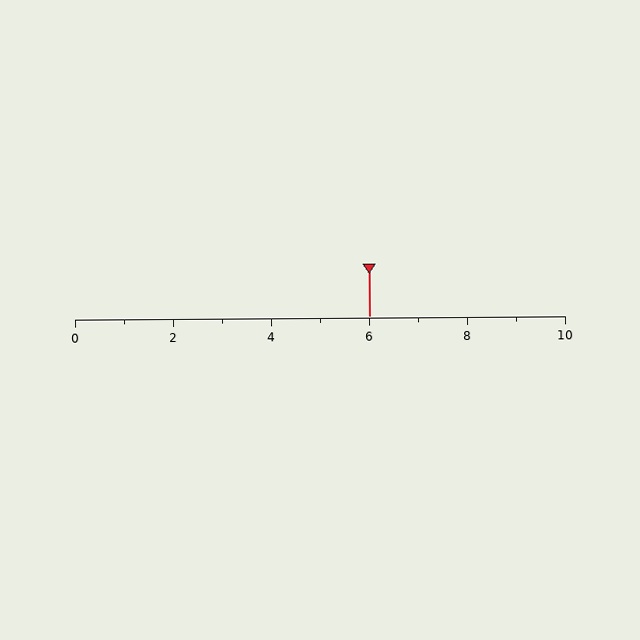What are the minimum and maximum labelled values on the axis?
The axis runs from 0 to 10.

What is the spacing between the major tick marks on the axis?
The major ticks are spaced 2 apart.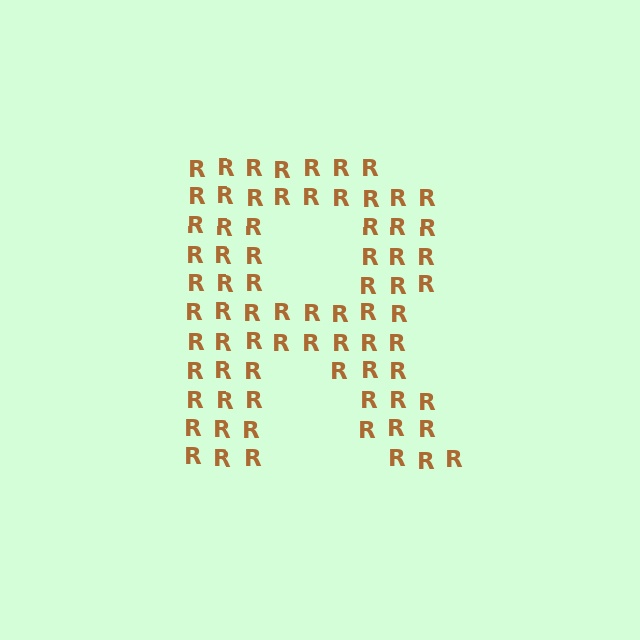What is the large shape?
The large shape is the letter R.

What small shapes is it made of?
It is made of small letter R's.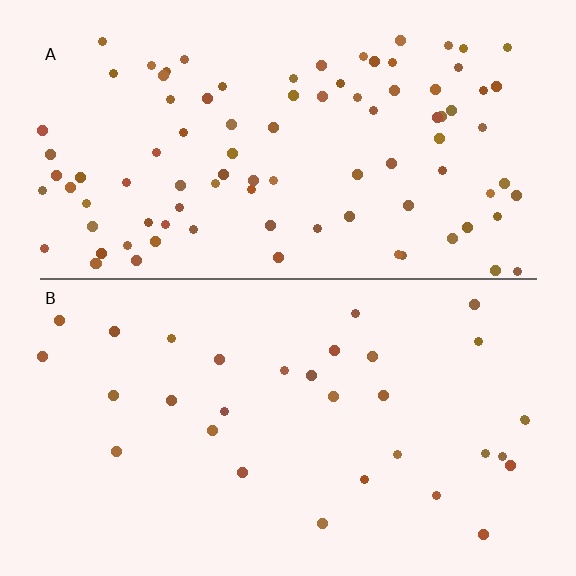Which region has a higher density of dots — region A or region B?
A (the top).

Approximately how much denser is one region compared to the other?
Approximately 2.9× — region A over region B.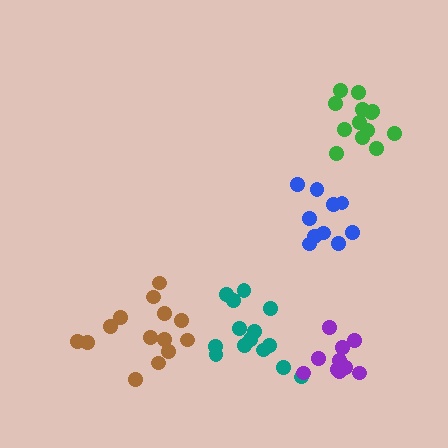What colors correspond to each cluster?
The clusters are colored: teal, blue, green, brown, purple.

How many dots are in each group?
Group 1: 14 dots, Group 2: 10 dots, Group 3: 13 dots, Group 4: 14 dots, Group 5: 11 dots (62 total).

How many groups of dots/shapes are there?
There are 5 groups.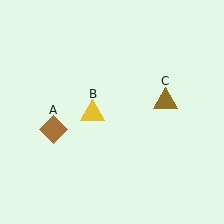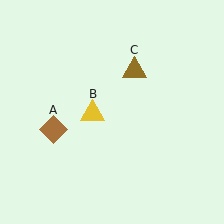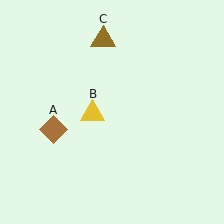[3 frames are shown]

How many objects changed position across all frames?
1 object changed position: brown triangle (object C).